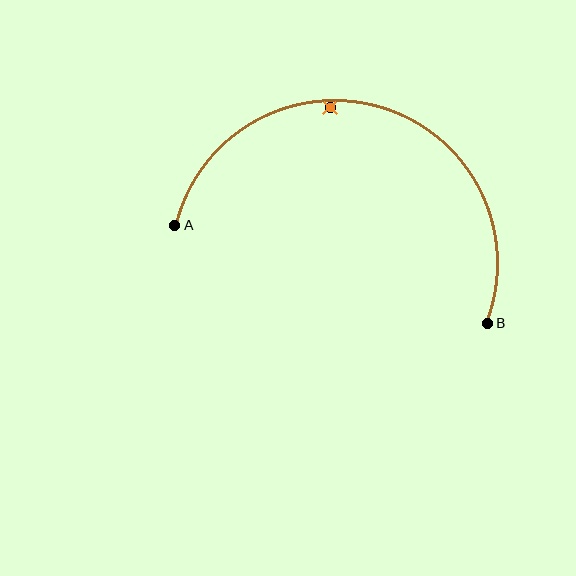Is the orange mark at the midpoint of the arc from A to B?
No — the orange mark does not lie on the arc at all. It sits slightly inside the curve.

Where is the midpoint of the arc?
The arc midpoint is the point on the curve farthest from the straight line joining A and B. It sits above that line.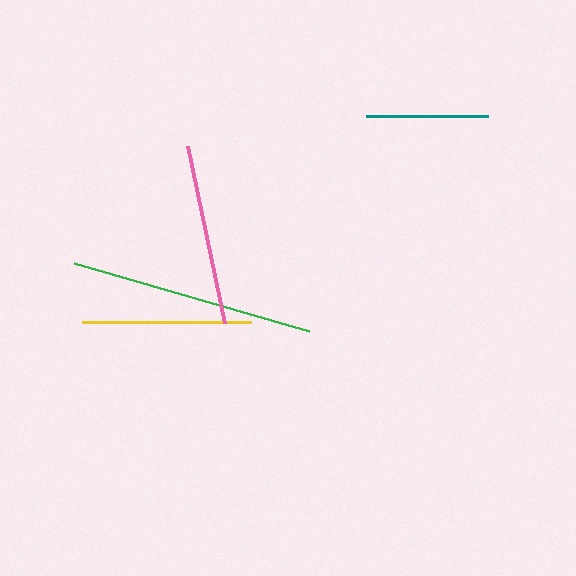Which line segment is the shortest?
The teal line is the shortest at approximately 122 pixels.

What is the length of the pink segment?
The pink segment is approximately 181 pixels long.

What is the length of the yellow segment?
The yellow segment is approximately 169 pixels long.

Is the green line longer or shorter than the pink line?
The green line is longer than the pink line.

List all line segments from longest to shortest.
From longest to shortest: green, pink, yellow, teal.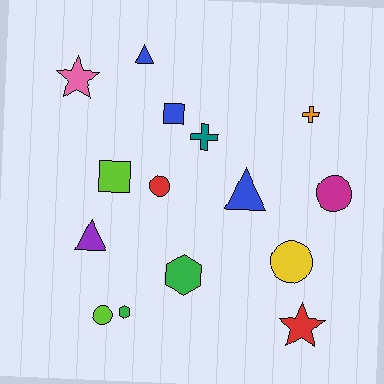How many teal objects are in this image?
There is 1 teal object.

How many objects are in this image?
There are 15 objects.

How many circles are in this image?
There are 4 circles.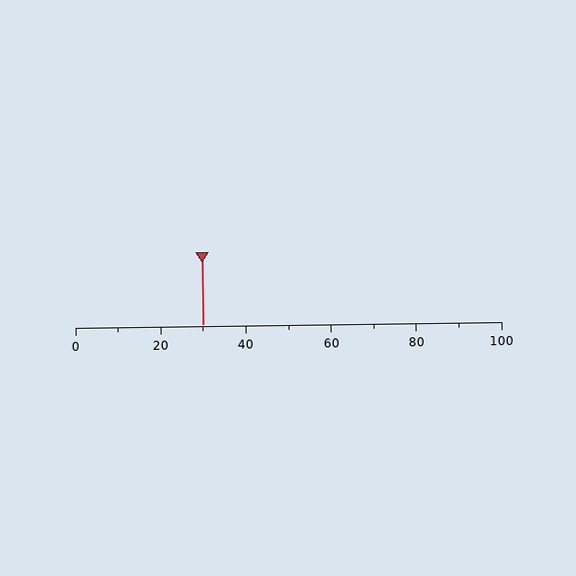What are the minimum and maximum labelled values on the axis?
The axis runs from 0 to 100.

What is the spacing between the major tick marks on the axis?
The major ticks are spaced 20 apart.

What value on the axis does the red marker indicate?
The marker indicates approximately 30.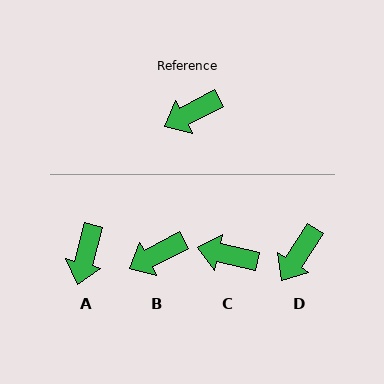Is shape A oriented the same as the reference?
No, it is off by about 47 degrees.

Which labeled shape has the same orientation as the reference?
B.